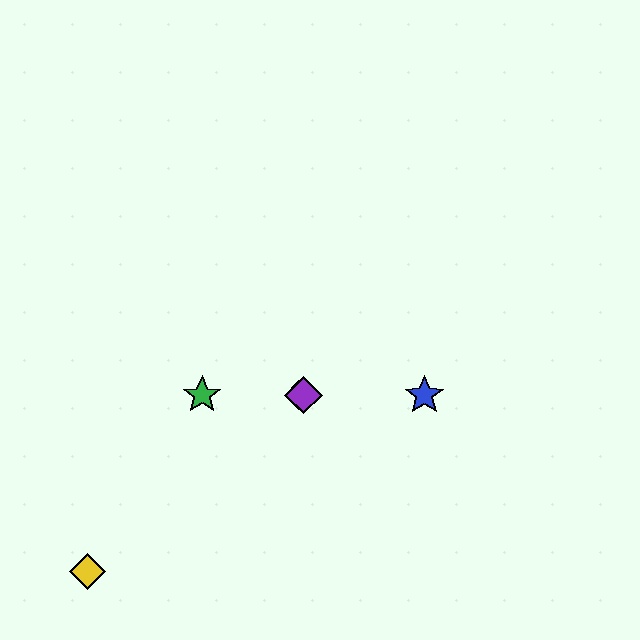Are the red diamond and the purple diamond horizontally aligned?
Yes, both are at y≈395.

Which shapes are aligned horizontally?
The red diamond, the blue star, the green star, the purple diamond are aligned horizontally.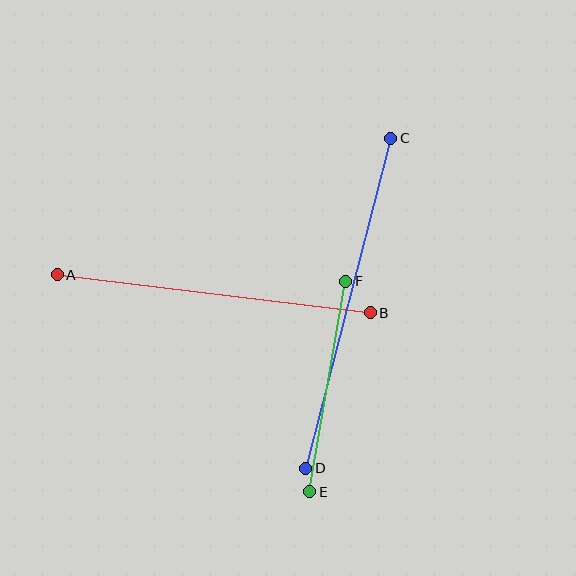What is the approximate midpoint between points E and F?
The midpoint is at approximately (328, 386) pixels.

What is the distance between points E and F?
The distance is approximately 214 pixels.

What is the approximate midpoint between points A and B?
The midpoint is at approximately (214, 294) pixels.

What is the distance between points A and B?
The distance is approximately 315 pixels.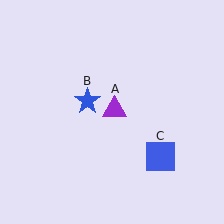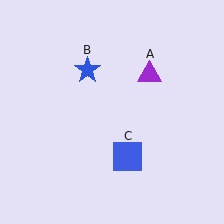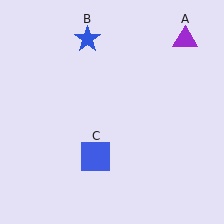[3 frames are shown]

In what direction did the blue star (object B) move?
The blue star (object B) moved up.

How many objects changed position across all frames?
3 objects changed position: purple triangle (object A), blue star (object B), blue square (object C).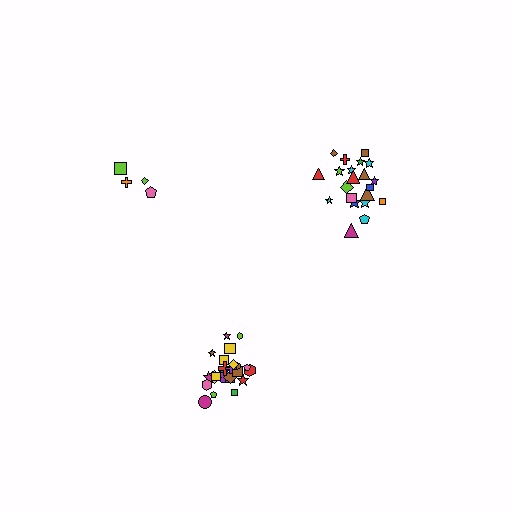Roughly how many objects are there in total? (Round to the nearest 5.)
Roughly 50 objects in total.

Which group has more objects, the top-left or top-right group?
The top-right group.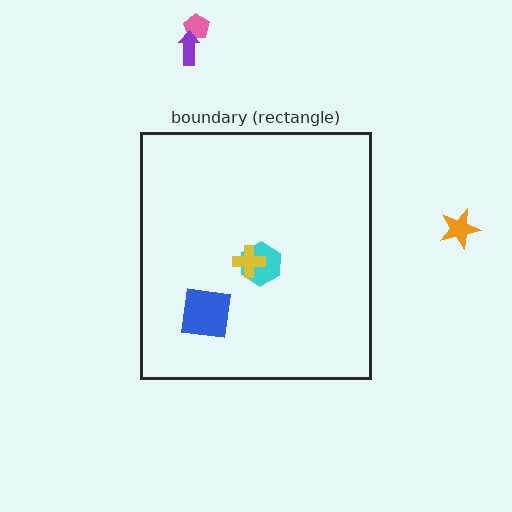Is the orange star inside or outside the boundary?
Outside.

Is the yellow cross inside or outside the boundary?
Inside.